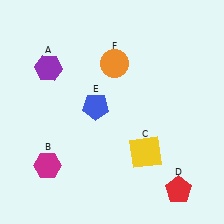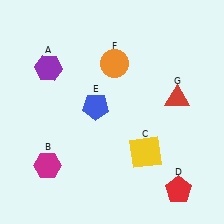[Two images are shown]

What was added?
A red triangle (G) was added in Image 2.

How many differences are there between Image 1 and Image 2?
There is 1 difference between the two images.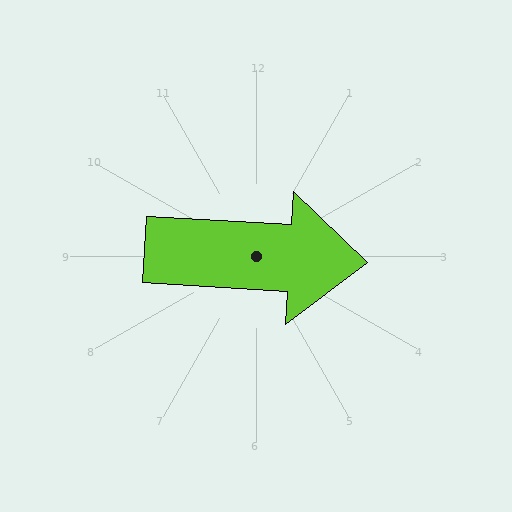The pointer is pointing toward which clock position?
Roughly 3 o'clock.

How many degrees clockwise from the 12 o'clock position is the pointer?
Approximately 93 degrees.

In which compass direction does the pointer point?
East.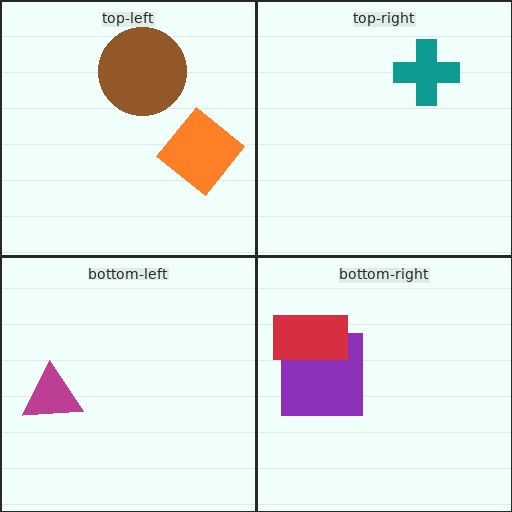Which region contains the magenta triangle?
The bottom-left region.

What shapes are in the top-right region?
The teal cross.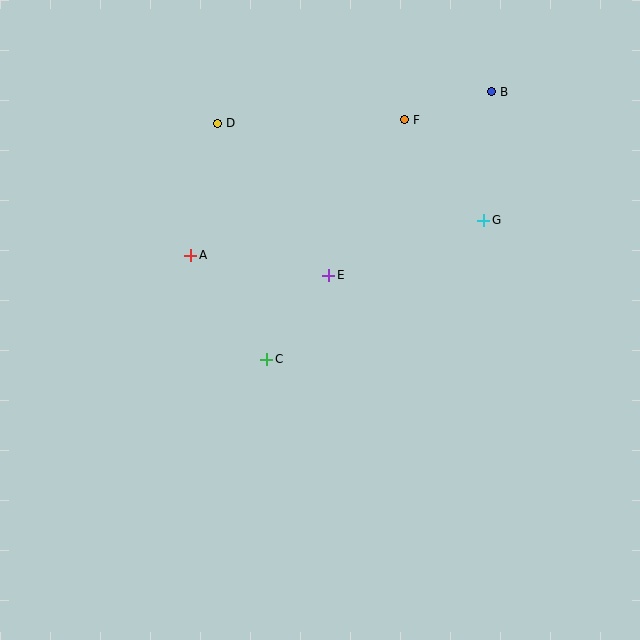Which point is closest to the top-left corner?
Point D is closest to the top-left corner.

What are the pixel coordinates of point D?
Point D is at (218, 123).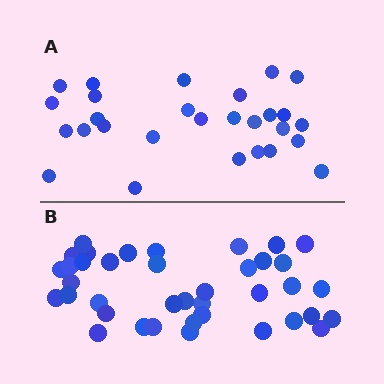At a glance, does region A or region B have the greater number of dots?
Region B (the bottom region) has more dots.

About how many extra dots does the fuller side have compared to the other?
Region B has roughly 12 or so more dots than region A.